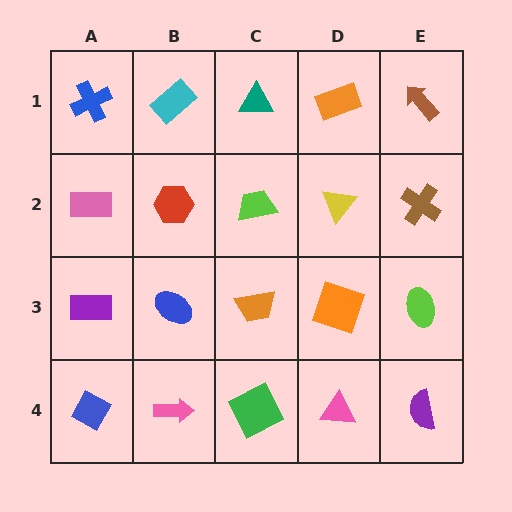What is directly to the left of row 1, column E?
An orange rectangle.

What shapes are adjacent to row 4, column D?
An orange square (row 3, column D), a green square (row 4, column C), a purple semicircle (row 4, column E).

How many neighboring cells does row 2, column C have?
4.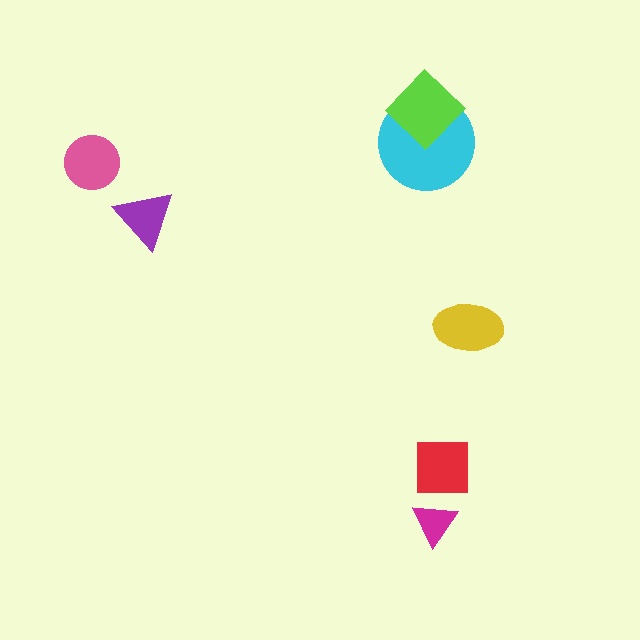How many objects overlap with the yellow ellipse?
0 objects overlap with the yellow ellipse.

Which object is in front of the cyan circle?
The lime diamond is in front of the cyan circle.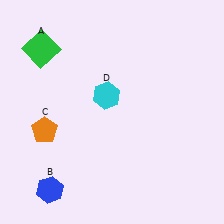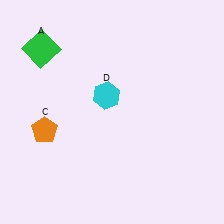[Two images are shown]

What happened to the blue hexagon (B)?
The blue hexagon (B) was removed in Image 2. It was in the bottom-left area of Image 1.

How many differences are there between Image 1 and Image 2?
There is 1 difference between the two images.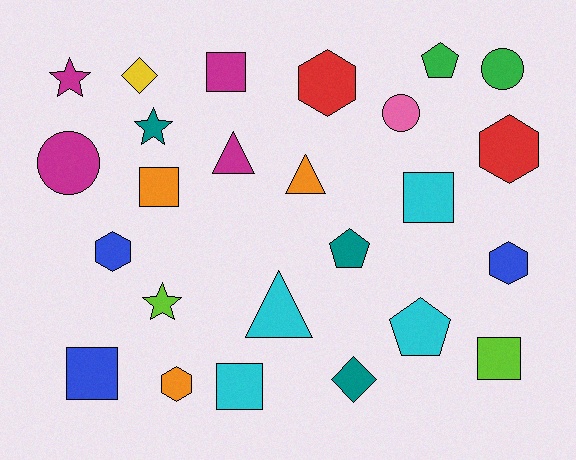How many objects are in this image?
There are 25 objects.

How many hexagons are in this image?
There are 5 hexagons.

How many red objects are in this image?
There are 2 red objects.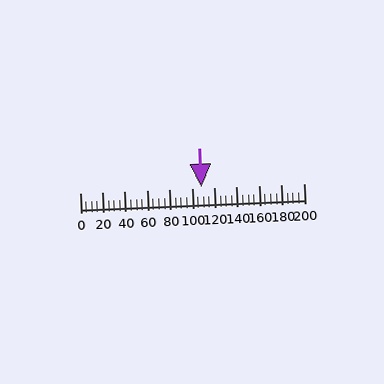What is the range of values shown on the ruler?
The ruler shows values from 0 to 200.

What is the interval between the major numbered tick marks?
The major tick marks are spaced 20 units apart.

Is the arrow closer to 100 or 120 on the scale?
The arrow is closer to 100.